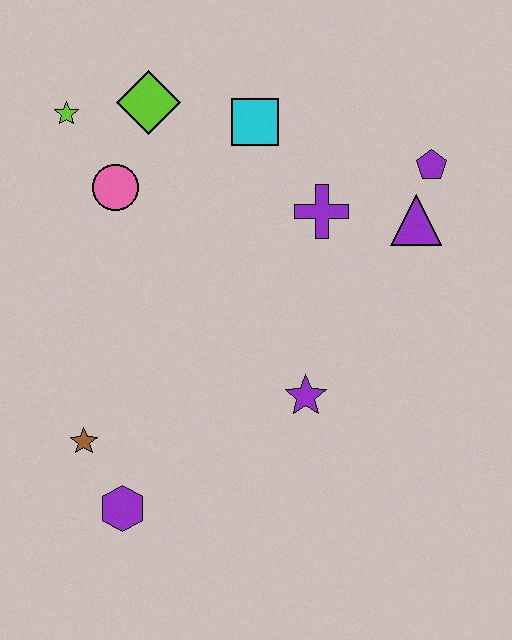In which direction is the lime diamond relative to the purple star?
The lime diamond is above the purple star.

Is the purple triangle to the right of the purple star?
Yes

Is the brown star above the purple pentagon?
No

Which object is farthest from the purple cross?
The purple hexagon is farthest from the purple cross.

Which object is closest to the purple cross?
The purple triangle is closest to the purple cross.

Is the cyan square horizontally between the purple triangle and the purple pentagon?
No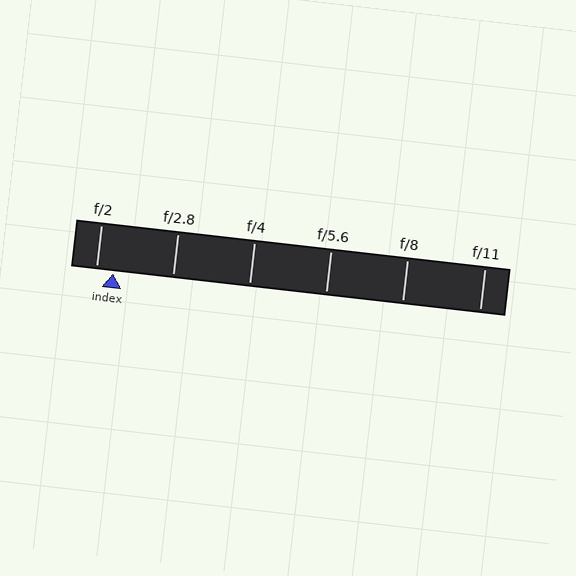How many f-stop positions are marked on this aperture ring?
There are 6 f-stop positions marked.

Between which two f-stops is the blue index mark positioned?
The index mark is between f/2 and f/2.8.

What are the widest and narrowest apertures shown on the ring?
The widest aperture shown is f/2 and the narrowest is f/11.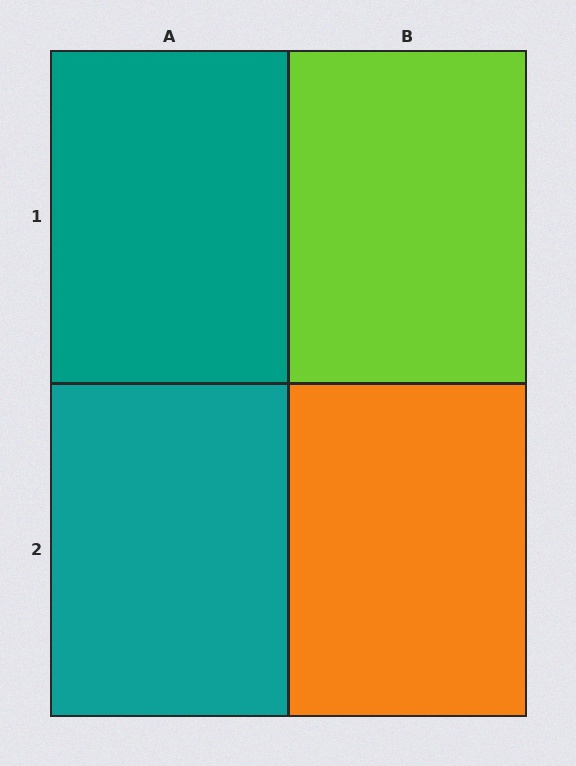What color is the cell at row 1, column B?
Lime.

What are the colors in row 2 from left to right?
Teal, orange.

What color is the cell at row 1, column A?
Teal.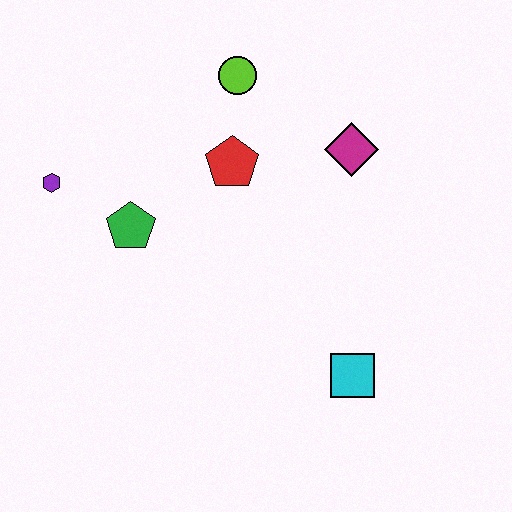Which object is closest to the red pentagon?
The lime circle is closest to the red pentagon.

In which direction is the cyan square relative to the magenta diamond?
The cyan square is below the magenta diamond.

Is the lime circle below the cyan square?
No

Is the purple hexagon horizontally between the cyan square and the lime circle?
No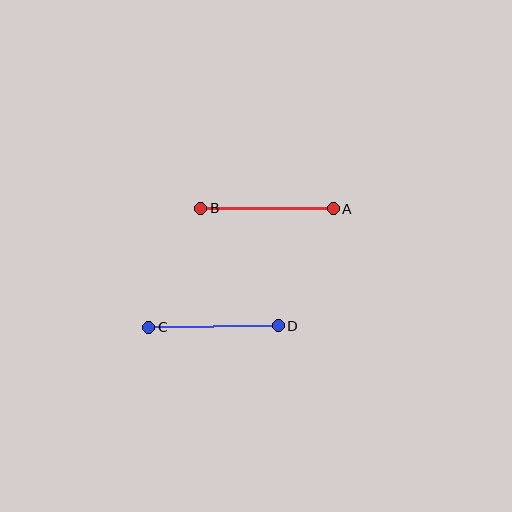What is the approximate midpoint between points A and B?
The midpoint is at approximately (267, 208) pixels.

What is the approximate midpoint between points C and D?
The midpoint is at approximately (214, 327) pixels.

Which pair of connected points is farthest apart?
Points A and B are farthest apart.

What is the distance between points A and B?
The distance is approximately 132 pixels.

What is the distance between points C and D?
The distance is approximately 129 pixels.